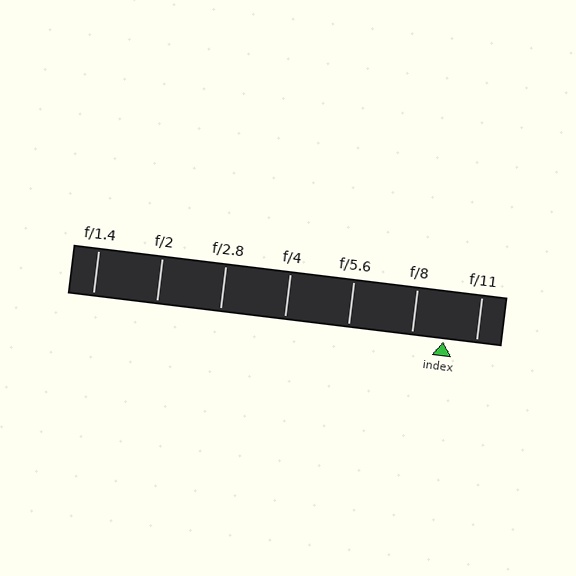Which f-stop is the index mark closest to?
The index mark is closest to f/8.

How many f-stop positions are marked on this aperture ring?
There are 7 f-stop positions marked.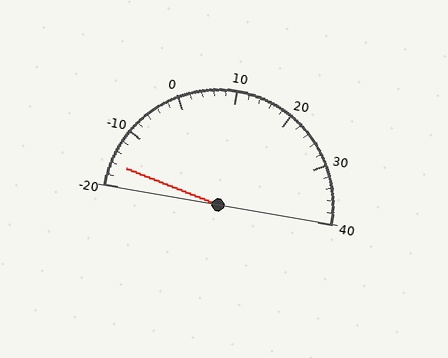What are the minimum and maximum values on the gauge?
The gauge ranges from -20 to 40.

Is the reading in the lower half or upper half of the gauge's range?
The reading is in the lower half of the range (-20 to 40).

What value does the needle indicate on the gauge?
The needle indicates approximately -16.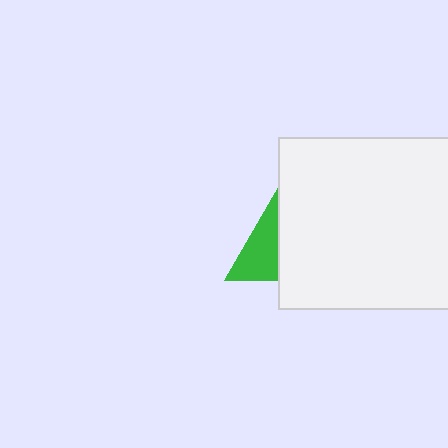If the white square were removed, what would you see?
You would see the complete green triangle.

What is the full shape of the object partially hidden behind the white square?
The partially hidden object is a green triangle.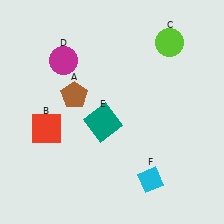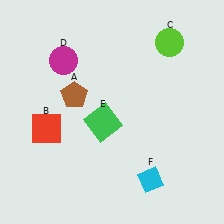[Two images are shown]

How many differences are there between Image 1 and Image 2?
There is 1 difference between the two images.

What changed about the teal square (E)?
In Image 1, E is teal. In Image 2, it changed to green.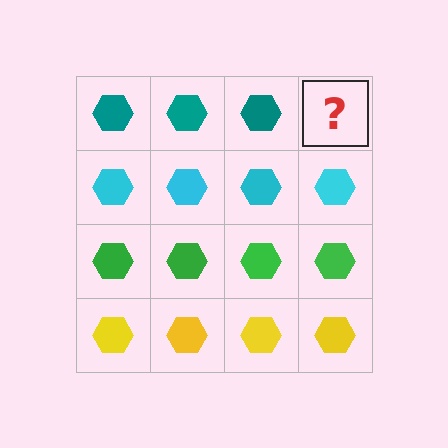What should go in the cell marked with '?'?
The missing cell should contain a teal hexagon.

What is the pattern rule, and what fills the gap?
The rule is that each row has a consistent color. The gap should be filled with a teal hexagon.